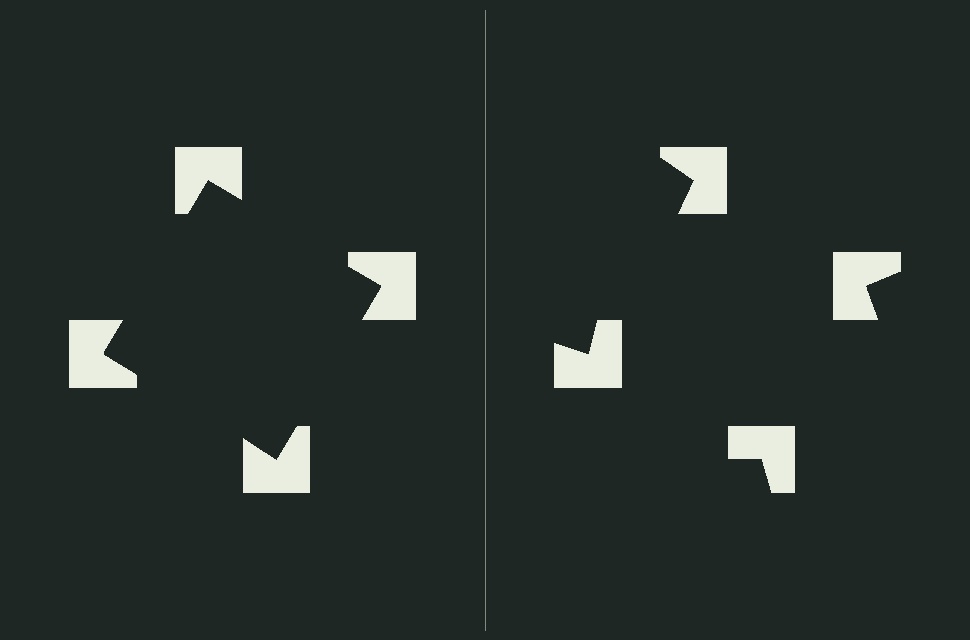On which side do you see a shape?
An illusory square appears on the left side. On the right side the wedge cuts are rotated, so no coherent shape forms.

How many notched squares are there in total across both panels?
8 — 4 on each side.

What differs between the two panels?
The notched squares are positioned identically on both sides; only the wedge orientations differ. On the left they align to a square; on the right they are misaligned.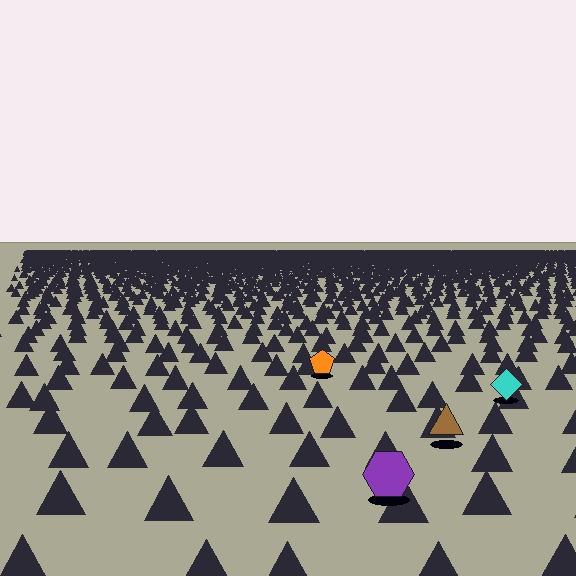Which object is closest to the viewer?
The purple hexagon is closest. The texture marks near it are larger and more spread out.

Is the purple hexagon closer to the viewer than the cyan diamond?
Yes. The purple hexagon is closer — you can tell from the texture gradient: the ground texture is coarser near it.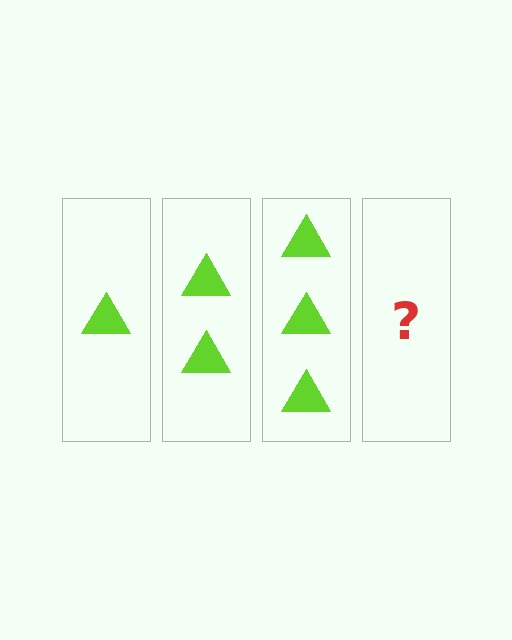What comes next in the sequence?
The next element should be 4 triangles.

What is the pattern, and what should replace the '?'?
The pattern is that each step adds one more triangle. The '?' should be 4 triangles.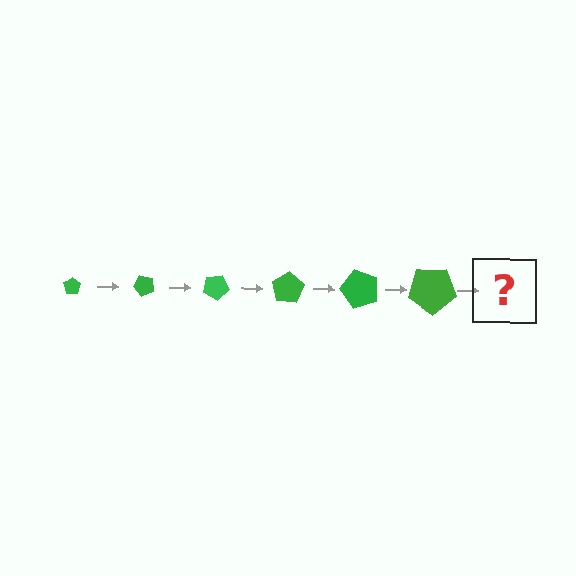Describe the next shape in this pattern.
It should be a pentagon, larger than the previous one and rotated 300 degrees from the start.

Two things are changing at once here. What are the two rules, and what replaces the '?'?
The two rules are that the pentagon grows larger each step and it rotates 50 degrees each step. The '?' should be a pentagon, larger than the previous one and rotated 300 degrees from the start.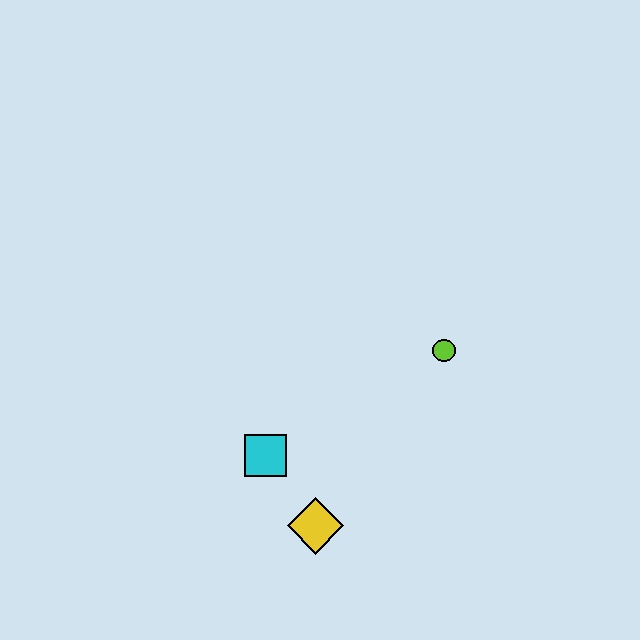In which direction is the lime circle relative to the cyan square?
The lime circle is to the right of the cyan square.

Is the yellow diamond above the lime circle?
No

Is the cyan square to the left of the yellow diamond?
Yes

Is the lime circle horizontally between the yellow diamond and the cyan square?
No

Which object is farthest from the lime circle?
The yellow diamond is farthest from the lime circle.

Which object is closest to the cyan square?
The yellow diamond is closest to the cyan square.